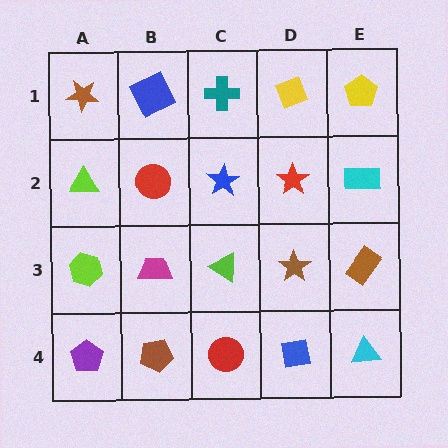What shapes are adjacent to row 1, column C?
A blue star (row 2, column C), a blue square (row 1, column B), a yellow diamond (row 1, column D).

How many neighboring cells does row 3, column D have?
4.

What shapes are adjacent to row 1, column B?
A red circle (row 2, column B), a brown star (row 1, column A), a teal cross (row 1, column C).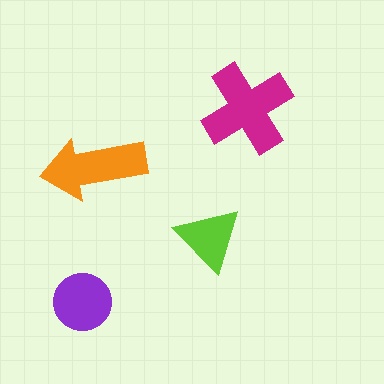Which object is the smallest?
The lime triangle.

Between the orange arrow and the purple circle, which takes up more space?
The orange arrow.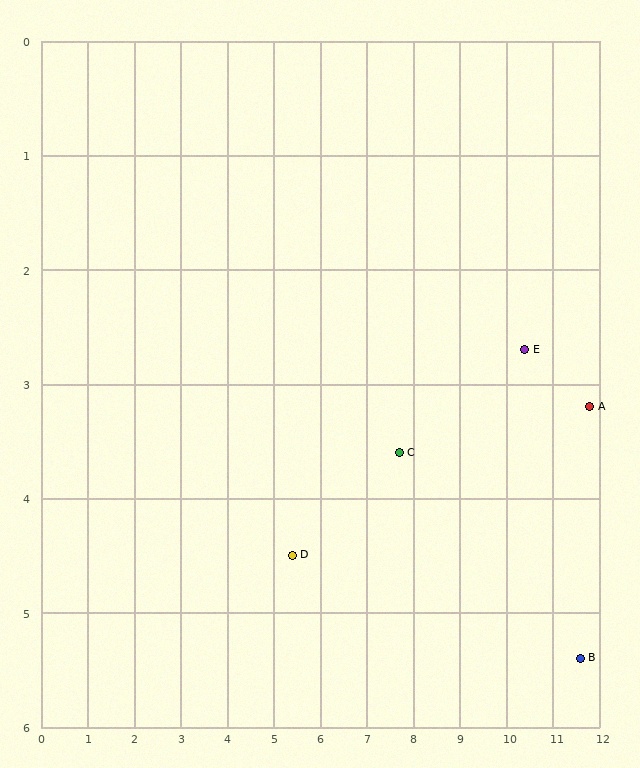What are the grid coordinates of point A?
Point A is at approximately (11.8, 3.2).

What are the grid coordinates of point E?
Point E is at approximately (10.4, 2.7).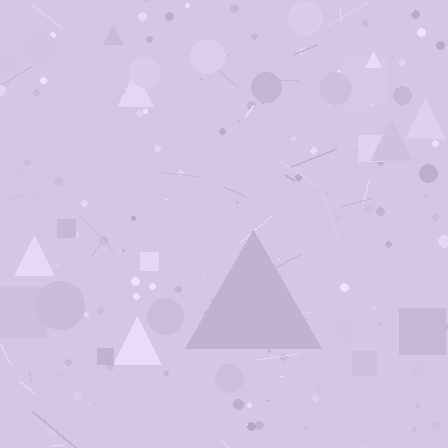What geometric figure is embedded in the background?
A triangle is embedded in the background.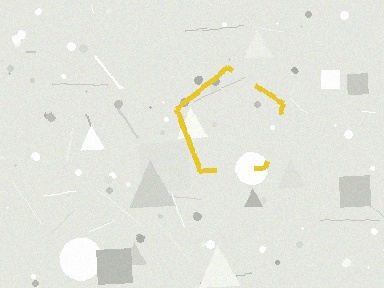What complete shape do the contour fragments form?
The contour fragments form a pentagon.